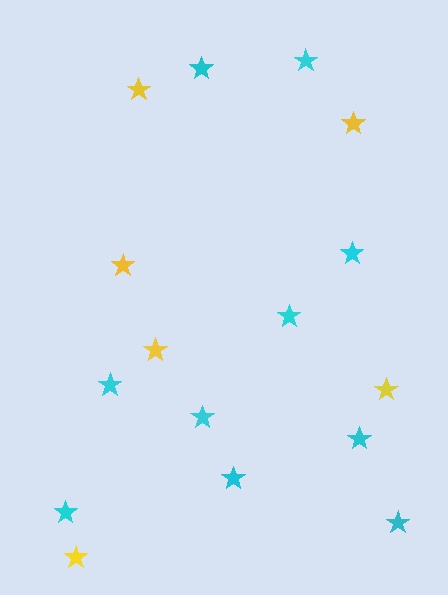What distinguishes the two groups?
There are 2 groups: one group of cyan stars (10) and one group of yellow stars (6).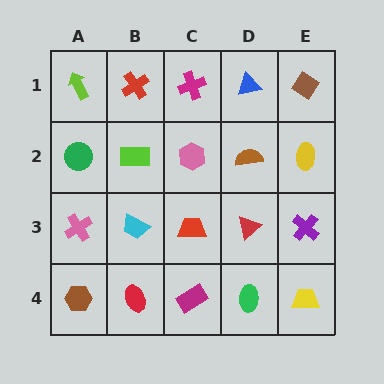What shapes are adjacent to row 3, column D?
A brown semicircle (row 2, column D), a green ellipse (row 4, column D), a red trapezoid (row 3, column C), a purple cross (row 3, column E).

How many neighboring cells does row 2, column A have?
3.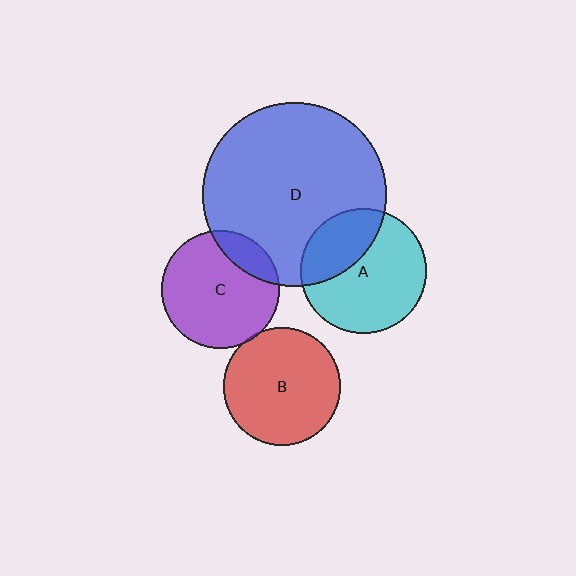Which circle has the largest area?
Circle D (blue).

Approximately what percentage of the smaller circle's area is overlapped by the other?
Approximately 35%.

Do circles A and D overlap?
Yes.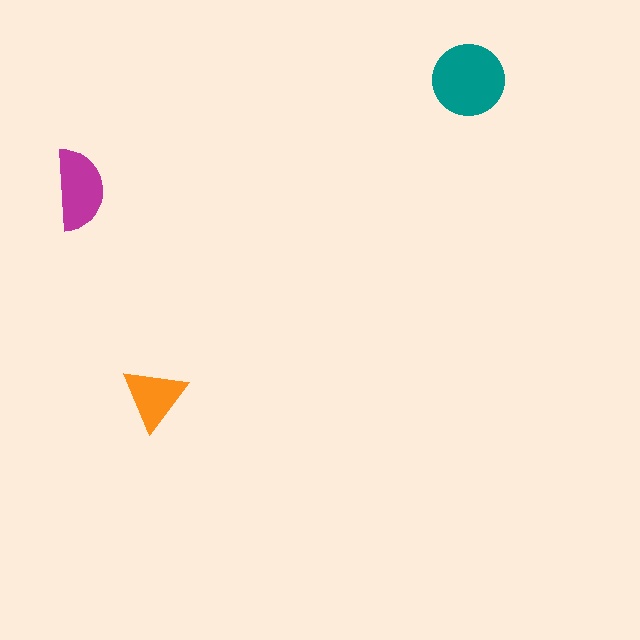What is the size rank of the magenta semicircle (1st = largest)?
2nd.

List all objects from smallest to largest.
The orange triangle, the magenta semicircle, the teal circle.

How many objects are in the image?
There are 3 objects in the image.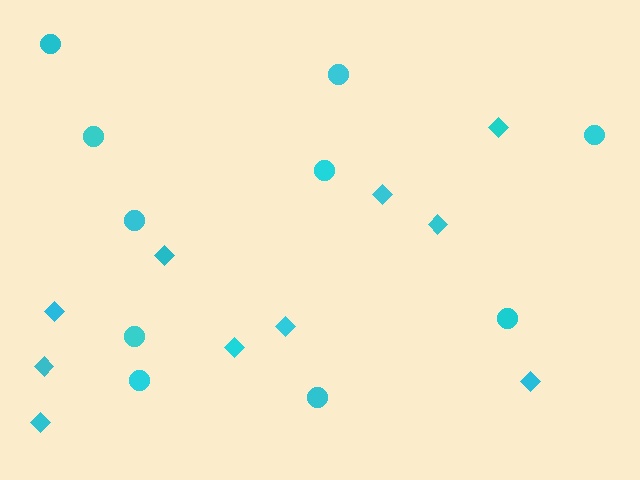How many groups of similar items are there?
There are 2 groups: one group of diamonds (10) and one group of circles (10).